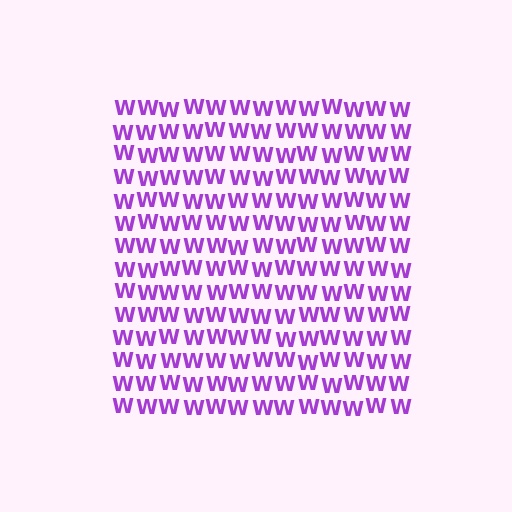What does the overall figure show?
The overall figure shows a square.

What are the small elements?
The small elements are letter W's.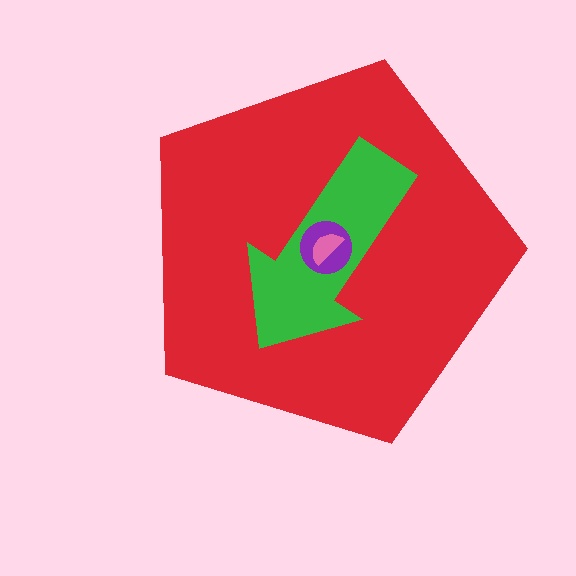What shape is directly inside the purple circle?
The pink semicircle.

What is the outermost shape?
The red pentagon.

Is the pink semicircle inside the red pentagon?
Yes.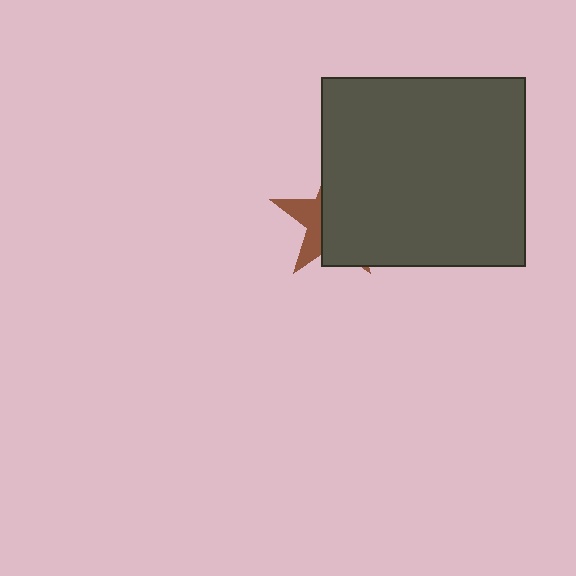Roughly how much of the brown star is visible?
A small part of it is visible (roughly 34%).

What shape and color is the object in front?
The object in front is a dark gray rectangle.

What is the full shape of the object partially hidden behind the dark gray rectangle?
The partially hidden object is a brown star.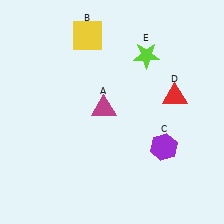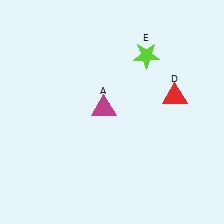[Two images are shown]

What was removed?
The purple hexagon (C), the yellow square (B) were removed in Image 2.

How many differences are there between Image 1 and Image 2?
There are 2 differences between the two images.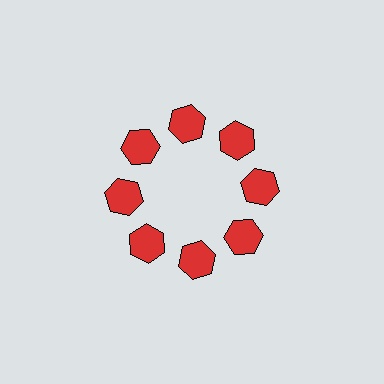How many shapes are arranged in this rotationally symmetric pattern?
There are 8 shapes, arranged in 8 groups of 1.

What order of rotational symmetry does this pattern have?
This pattern has 8-fold rotational symmetry.